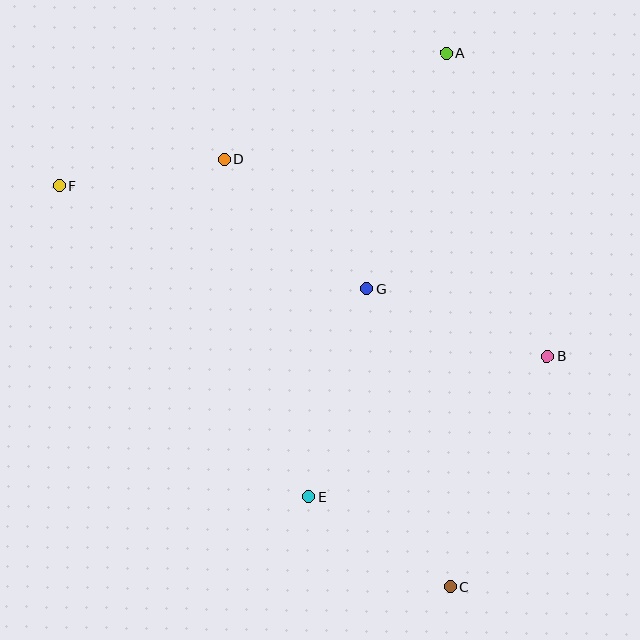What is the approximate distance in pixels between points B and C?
The distance between B and C is approximately 250 pixels.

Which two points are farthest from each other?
Points C and F are farthest from each other.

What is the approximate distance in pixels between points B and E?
The distance between B and E is approximately 277 pixels.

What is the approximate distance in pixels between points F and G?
The distance between F and G is approximately 325 pixels.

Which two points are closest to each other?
Points D and F are closest to each other.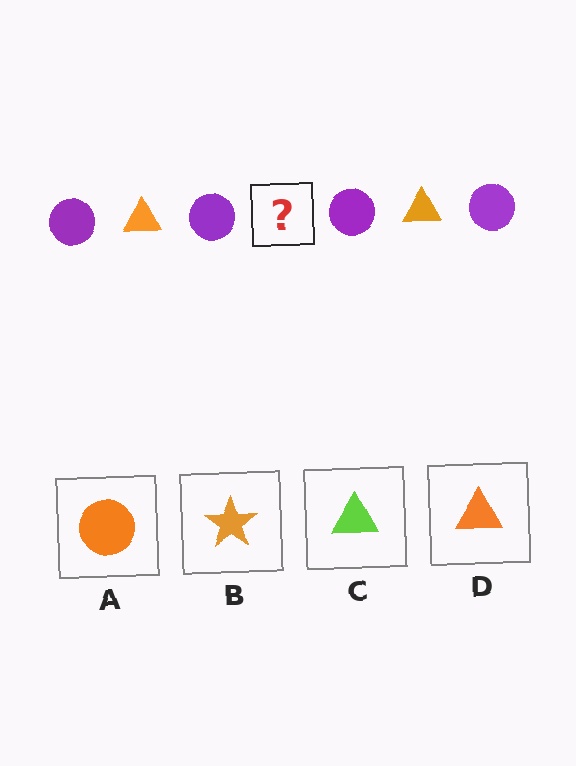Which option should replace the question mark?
Option D.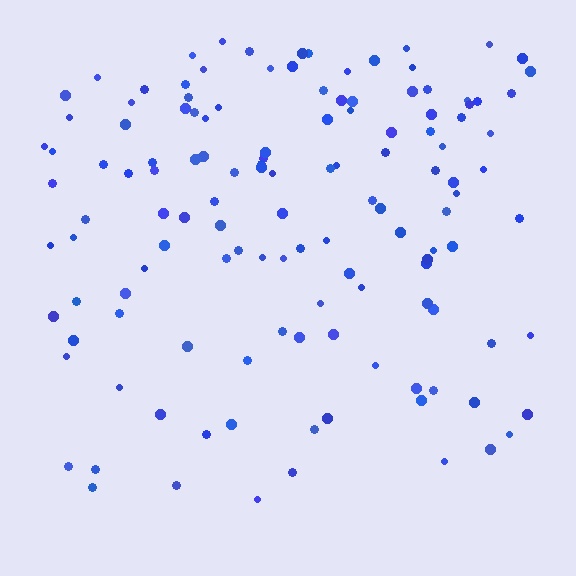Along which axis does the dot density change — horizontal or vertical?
Vertical.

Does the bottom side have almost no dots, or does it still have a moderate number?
Still a moderate number, just noticeably fewer than the top.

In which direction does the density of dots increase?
From bottom to top, with the top side densest.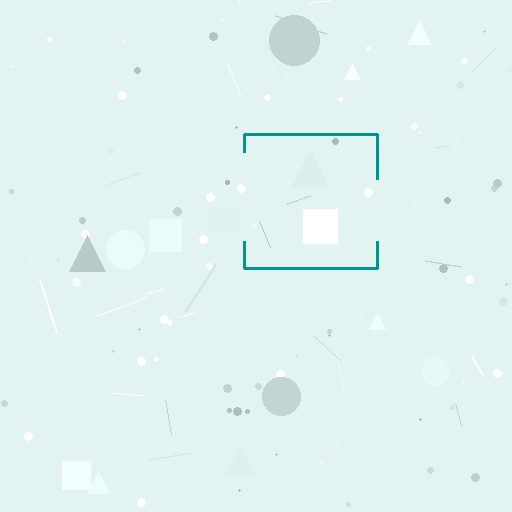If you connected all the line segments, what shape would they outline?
They would outline a square.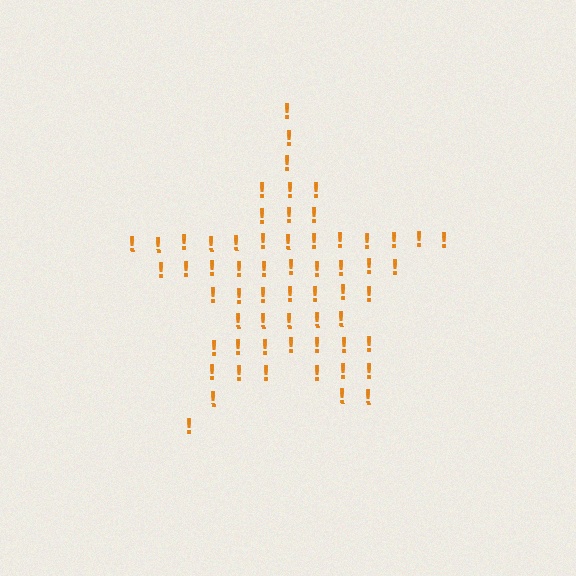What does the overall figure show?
The overall figure shows a star.